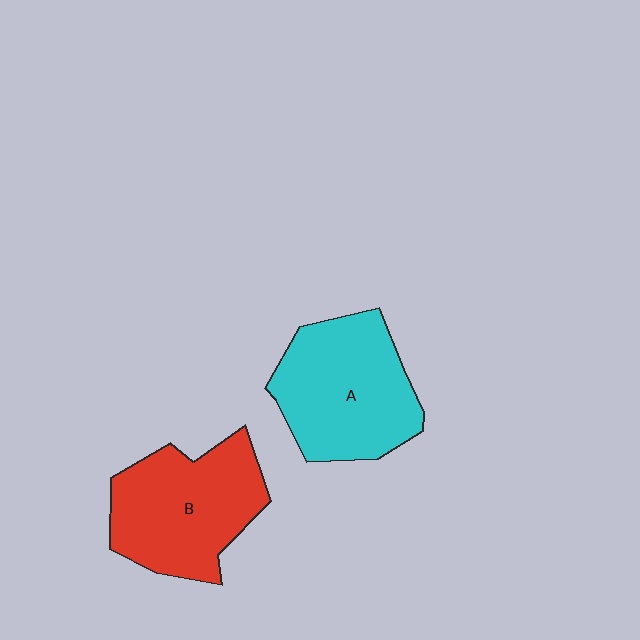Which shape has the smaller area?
Shape B (red).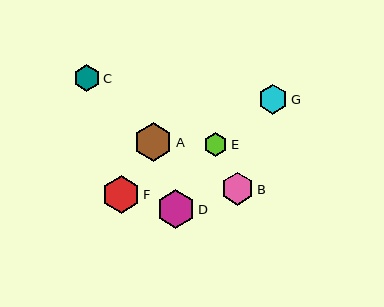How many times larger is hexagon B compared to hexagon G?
Hexagon B is approximately 1.1 times the size of hexagon G.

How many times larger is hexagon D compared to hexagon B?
Hexagon D is approximately 1.2 times the size of hexagon B.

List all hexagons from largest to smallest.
From largest to smallest: A, D, F, B, G, C, E.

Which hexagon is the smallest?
Hexagon E is the smallest with a size of approximately 23 pixels.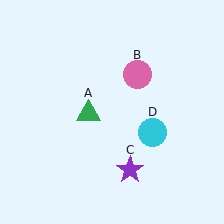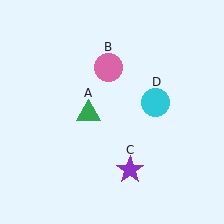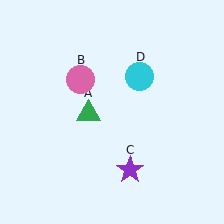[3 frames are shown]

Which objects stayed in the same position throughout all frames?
Green triangle (object A) and purple star (object C) remained stationary.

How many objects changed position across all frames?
2 objects changed position: pink circle (object B), cyan circle (object D).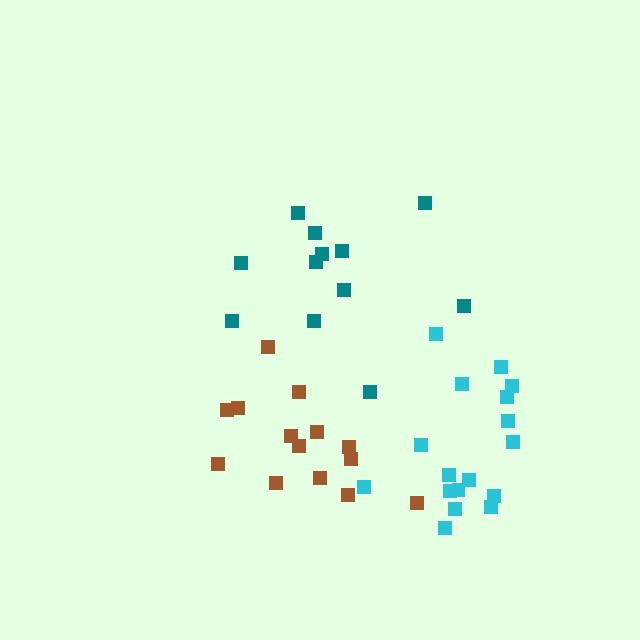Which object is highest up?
The teal cluster is topmost.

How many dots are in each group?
Group 1: 14 dots, Group 2: 12 dots, Group 3: 17 dots (43 total).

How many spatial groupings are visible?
There are 3 spatial groupings.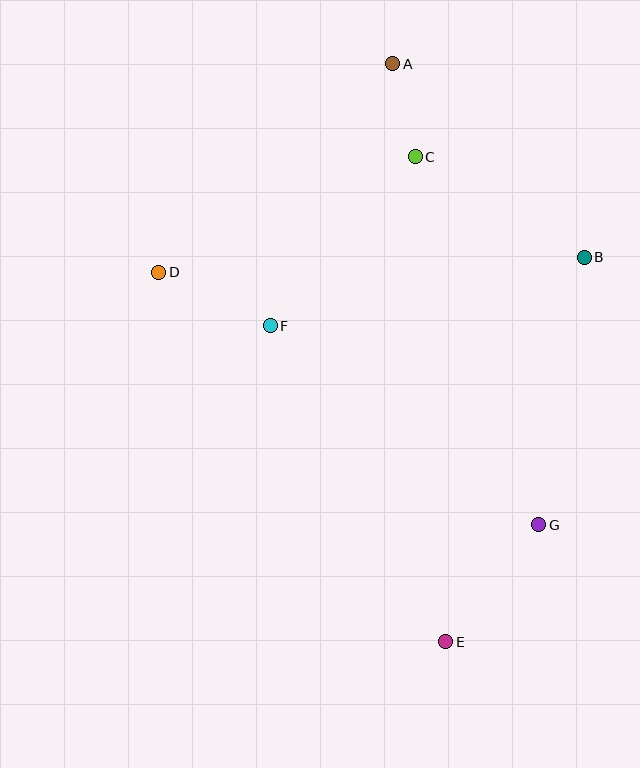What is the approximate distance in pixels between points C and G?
The distance between C and G is approximately 388 pixels.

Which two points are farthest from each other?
Points A and E are farthest from each other.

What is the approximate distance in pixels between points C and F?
The distance between C and F is approximately 223 pixels.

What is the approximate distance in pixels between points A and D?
The distance between A and D is approximately 313 pixels.